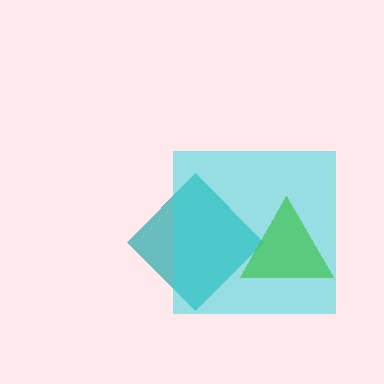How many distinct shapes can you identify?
There are 3 distinct shapes: a teal diamond, a cyan square, a green triangle.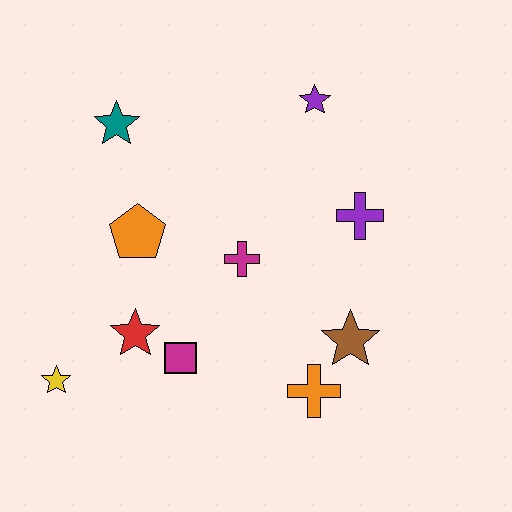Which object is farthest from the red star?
The purple star is farthest from the red star.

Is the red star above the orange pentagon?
No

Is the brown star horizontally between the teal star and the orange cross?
No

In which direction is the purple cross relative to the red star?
The purple cross is to the right of the red star.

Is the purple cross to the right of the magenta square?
Yes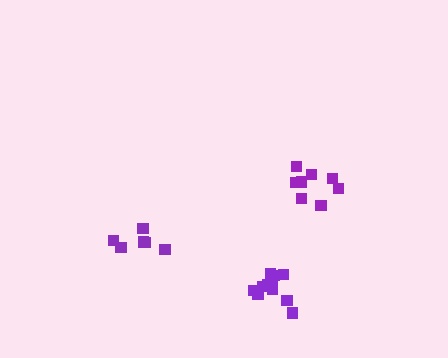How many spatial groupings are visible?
There are 3 spatial groupings.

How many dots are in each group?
Group 1: 6 dots, Group 2: 11 dots, Group 3: 8 dots (25 total).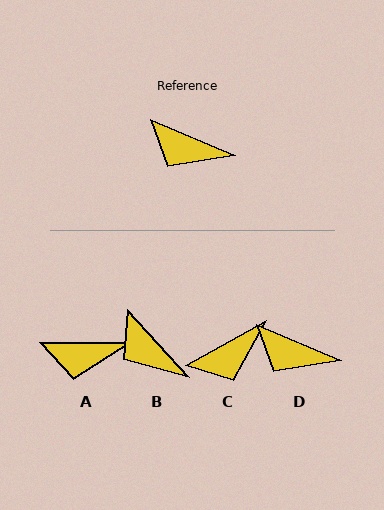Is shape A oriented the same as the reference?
No, it is off by about 23 degrees.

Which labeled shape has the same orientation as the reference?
D.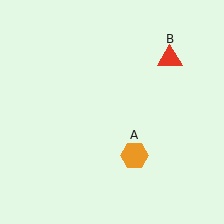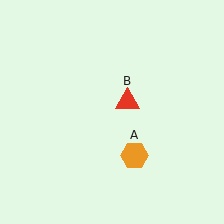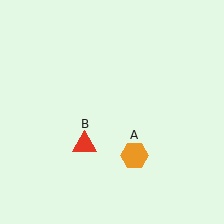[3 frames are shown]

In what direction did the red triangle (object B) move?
The red triangle (object B) moved down and to the left.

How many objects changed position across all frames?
1 object changed position: red triangle (object B).